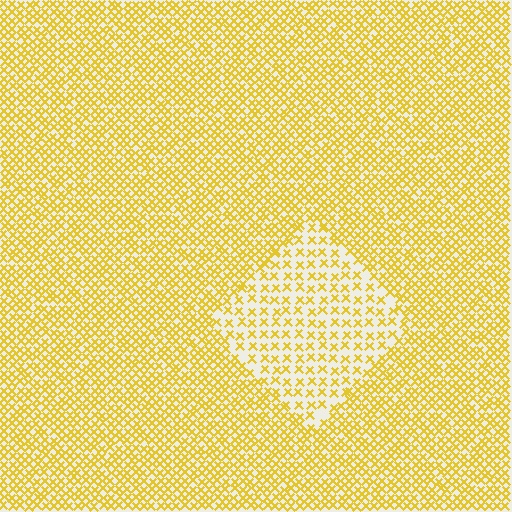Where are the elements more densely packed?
The elements are more densely packed outside the diamond boundary.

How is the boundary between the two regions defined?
The boundary is defined by a change in element density (approximately 2.0x ratio). All elements are the same color, size, and shape.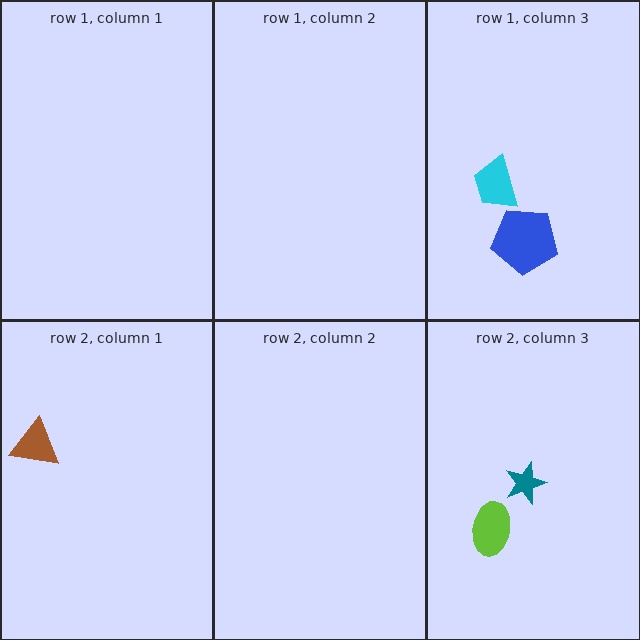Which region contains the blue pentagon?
The row 1, column 3 region.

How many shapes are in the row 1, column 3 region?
2.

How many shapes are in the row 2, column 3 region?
2.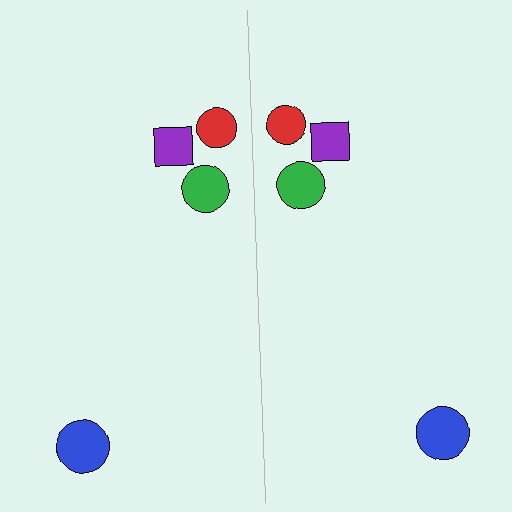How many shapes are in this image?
There are 8 shapes in this image.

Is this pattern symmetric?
Yes, this pattern has bilateral (reflection) symmetry.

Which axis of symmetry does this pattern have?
The pattern has a vertical axis of symmetry running through the center of the image.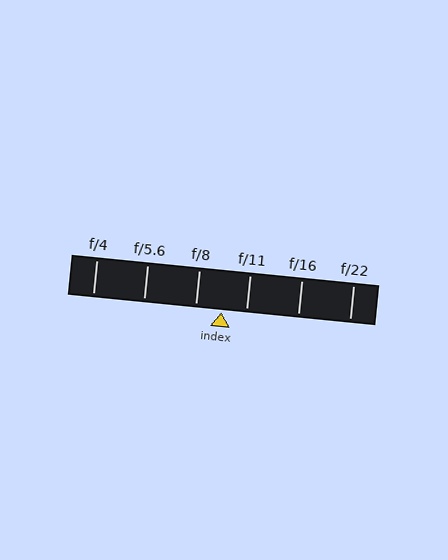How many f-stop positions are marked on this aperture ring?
There are 6 f-stop positions marked.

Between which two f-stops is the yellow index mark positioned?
The index mark is between f/8 and f/11.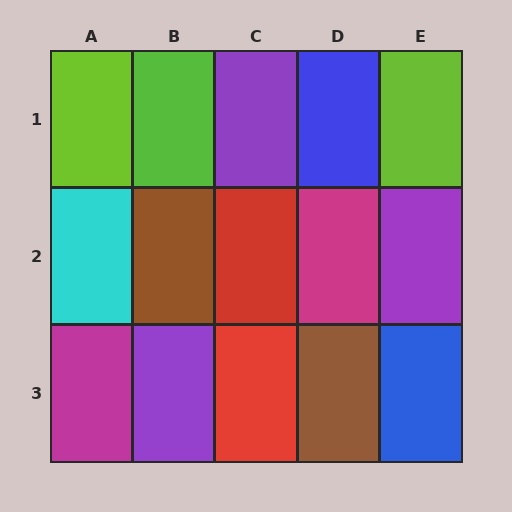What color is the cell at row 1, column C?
Purple.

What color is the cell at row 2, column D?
Magenta.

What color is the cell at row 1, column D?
Blue.